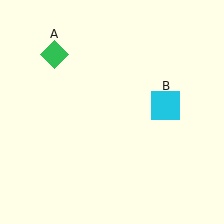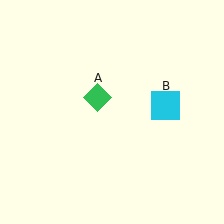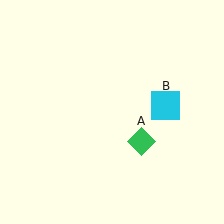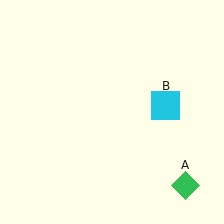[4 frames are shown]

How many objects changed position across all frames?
1 object changed position: green diamond (object A).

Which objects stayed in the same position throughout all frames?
Cyan square (object B) remained stationary.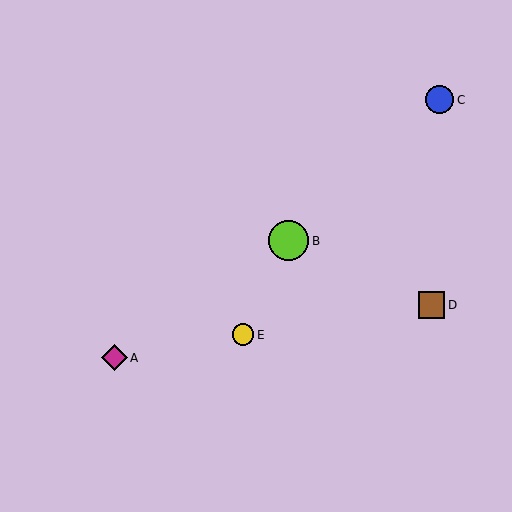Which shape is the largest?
The lime circle (labeled B) is the largest.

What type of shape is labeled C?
Shape C is a blue circle.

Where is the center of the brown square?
The center of the brown square is at (431, 305).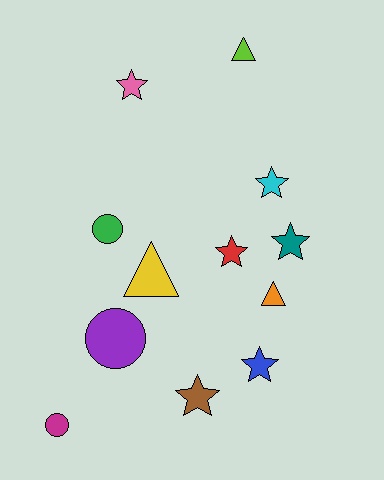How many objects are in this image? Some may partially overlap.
There are 12 objects.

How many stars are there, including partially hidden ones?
There are 6 stars.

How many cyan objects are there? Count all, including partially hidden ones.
There is 1 cyan object.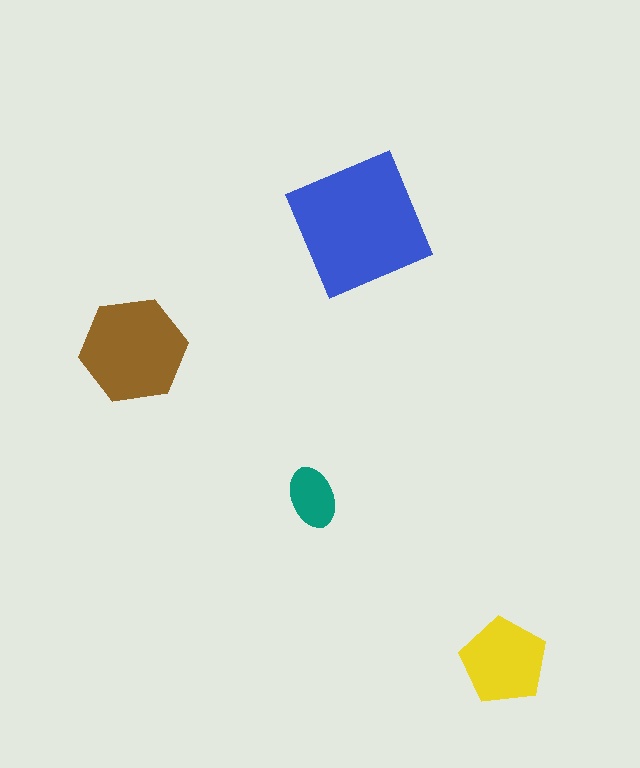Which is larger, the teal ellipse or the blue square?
The blue square.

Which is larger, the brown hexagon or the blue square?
The blue square.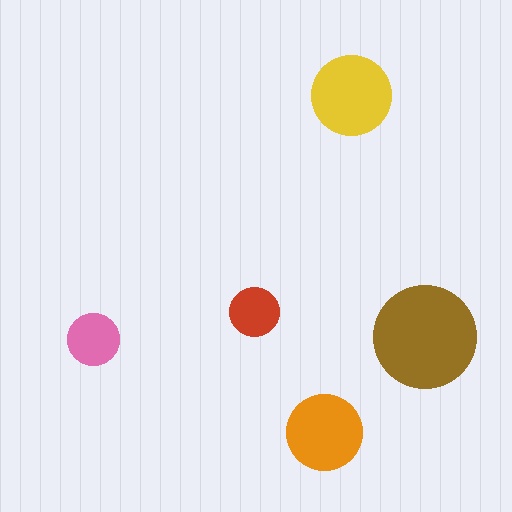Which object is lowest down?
The orange circle is bottommost.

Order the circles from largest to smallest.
the brown one, the yellow one, the orange one, the pink one, the red one.